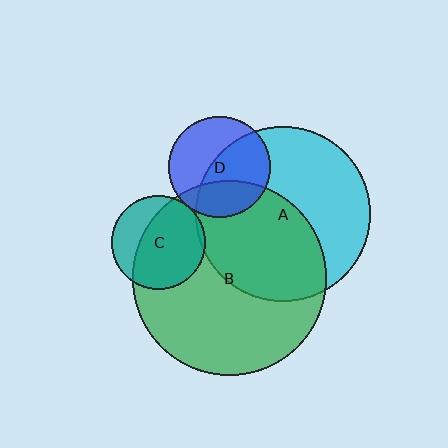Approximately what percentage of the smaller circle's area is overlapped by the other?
Approximately 30%.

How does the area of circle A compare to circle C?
Approximately 3.5 times.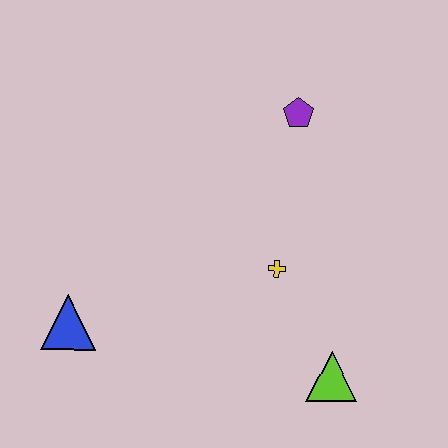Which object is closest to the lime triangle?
The yellow cross is closest to the lime triangle.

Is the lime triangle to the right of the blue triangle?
Yes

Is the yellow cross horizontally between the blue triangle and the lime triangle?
Yes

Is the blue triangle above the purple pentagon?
No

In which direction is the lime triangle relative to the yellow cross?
The lime triangle is below the yellow cross.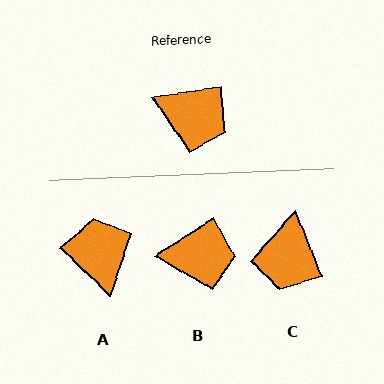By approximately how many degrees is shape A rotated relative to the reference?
Approximately 128 degrees counter-clockwise.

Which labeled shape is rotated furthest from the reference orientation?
A, about 128 degrees away.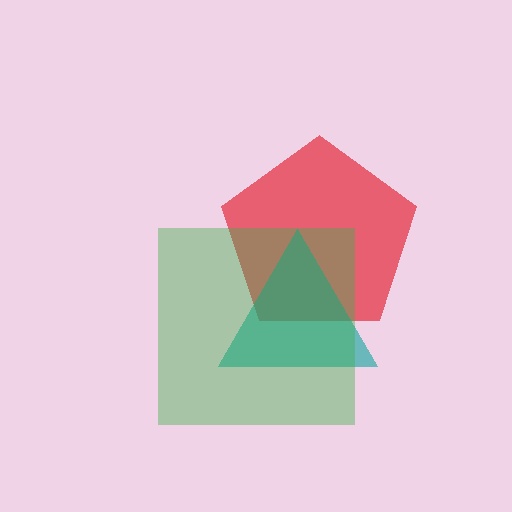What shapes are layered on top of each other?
The layered shapes are: a red pentagon, a teal triangle, a green square.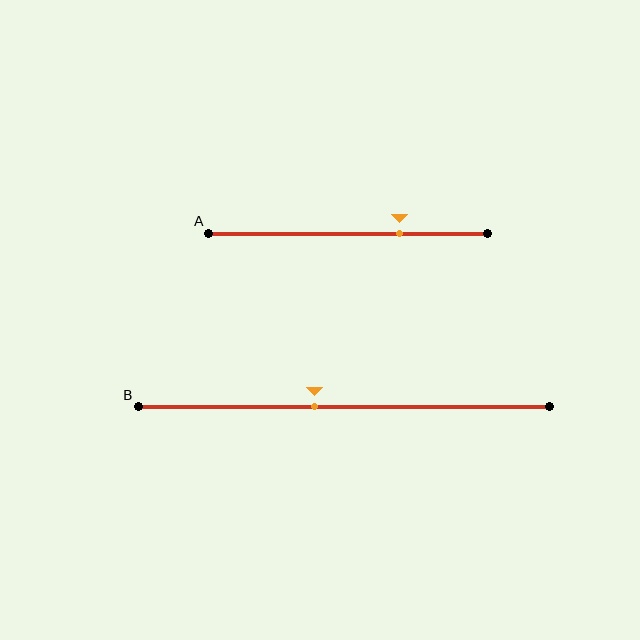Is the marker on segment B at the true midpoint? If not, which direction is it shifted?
No, the marker on segment B is shifted to the left by about 7% of the segment length.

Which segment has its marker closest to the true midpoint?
Segment B has its marker closest to the true midpoint.